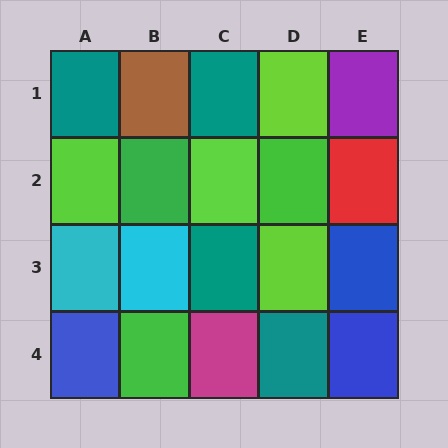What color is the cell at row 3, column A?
Cyan.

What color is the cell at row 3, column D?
Lime.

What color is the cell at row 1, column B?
Brown.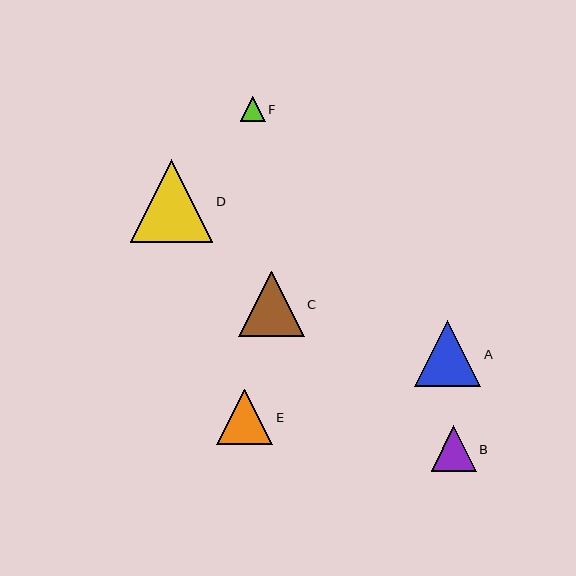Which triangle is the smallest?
Triangle F is the smallest with a size of approximately 25 pixels.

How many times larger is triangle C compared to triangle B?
Triangle C is approximately 1.4 times the size of triangle B.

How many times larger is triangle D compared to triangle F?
Triangle D is approximately 3.3 times the size of triangle F.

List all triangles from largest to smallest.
From largest to smallest: D, A, C, E, B, F.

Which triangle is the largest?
Triangle D is the largest with a size of approximately 82 pixels.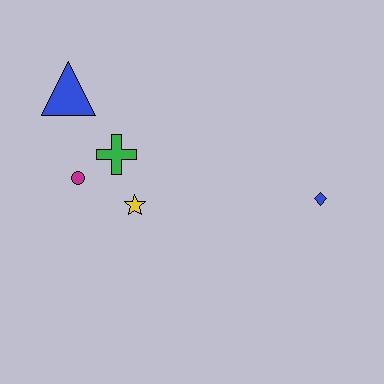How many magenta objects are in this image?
There is 1 magenta object.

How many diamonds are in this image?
There is 1 diamond.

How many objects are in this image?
There are 5 objects.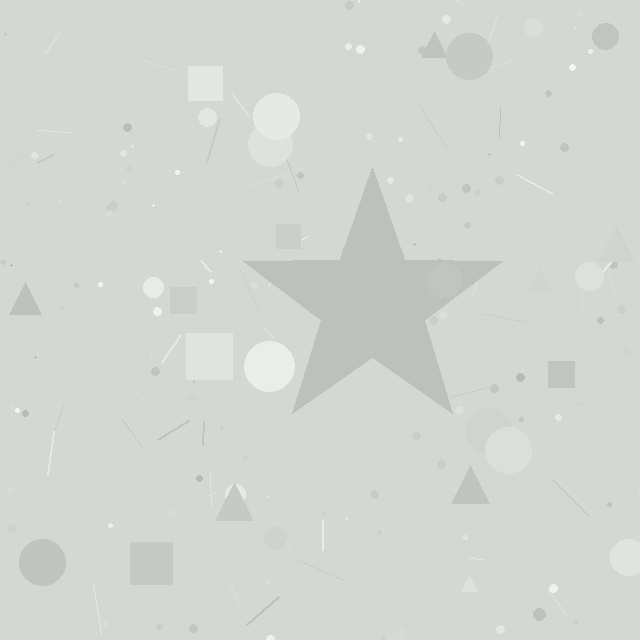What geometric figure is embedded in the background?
A star is embedded in the background.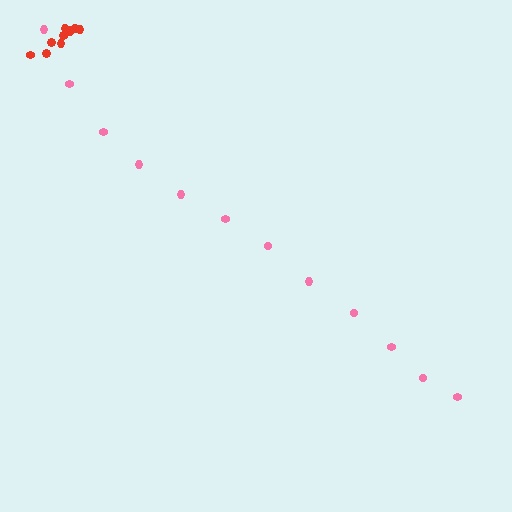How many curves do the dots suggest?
There are 2 distinct paths.